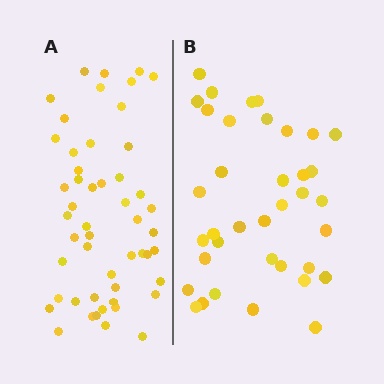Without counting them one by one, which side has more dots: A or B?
Region A (the left region) has more dots.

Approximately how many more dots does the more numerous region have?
Region A has approximately 15 more dots than region B.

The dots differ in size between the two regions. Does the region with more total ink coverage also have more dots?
No. Region B has more total ink coverage because its dots are larger, but region A actually contains more individual dots. Total area can be misleading — the number of items is what matters here.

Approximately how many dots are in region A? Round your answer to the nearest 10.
About 50 dots. (The exact count is 51, which rounds to 50.)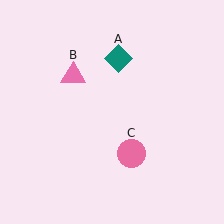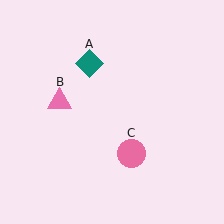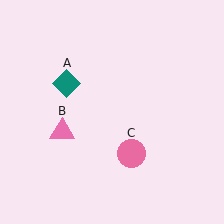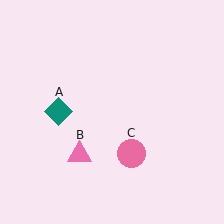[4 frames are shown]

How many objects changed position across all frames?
2 objects changed position: teal diamond (object A), pink triangle (object B).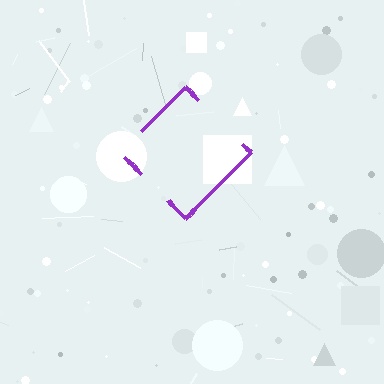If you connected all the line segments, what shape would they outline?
They would outline a diamond.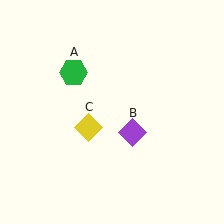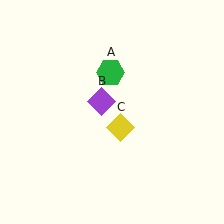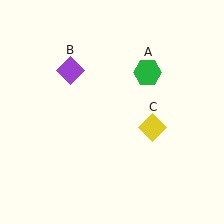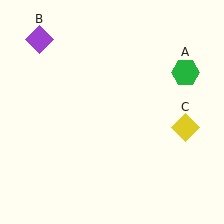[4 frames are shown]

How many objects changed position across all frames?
3 objects changed position: green hexagon (object A), purple diamond (object B), yellow diamond (object C).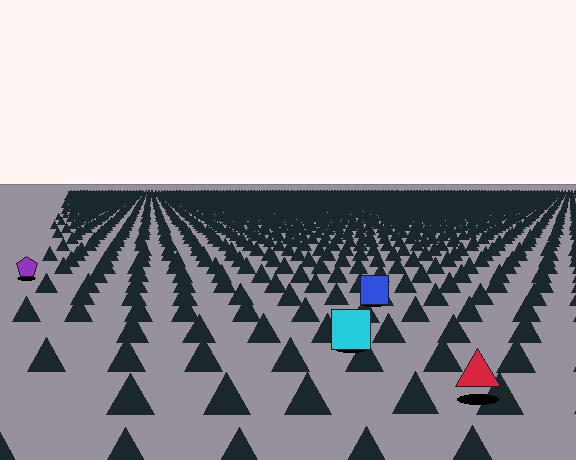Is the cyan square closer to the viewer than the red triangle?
No. The red triangle is closer — you can tell from the texture gradient: the ground texture is coarser near it.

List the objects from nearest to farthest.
From nearest to farthest: the red triangle, the cyan square, the blue square, the purple pentagon.